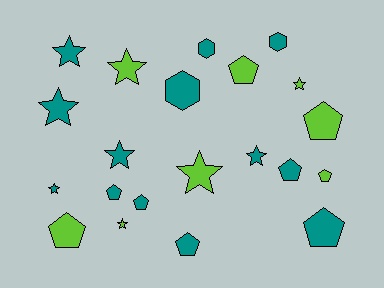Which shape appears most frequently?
Pentagon, with 9 objects.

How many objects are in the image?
There are 21 objects.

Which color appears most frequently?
Teal, with 13 objects.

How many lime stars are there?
There are 4 lime stars.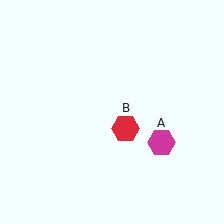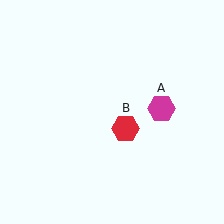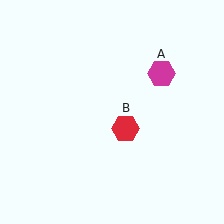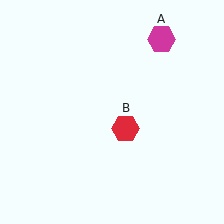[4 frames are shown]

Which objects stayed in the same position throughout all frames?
Red hexagon (object B) remained stationary.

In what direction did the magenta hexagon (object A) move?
The magenta hexagon (object A) moved up.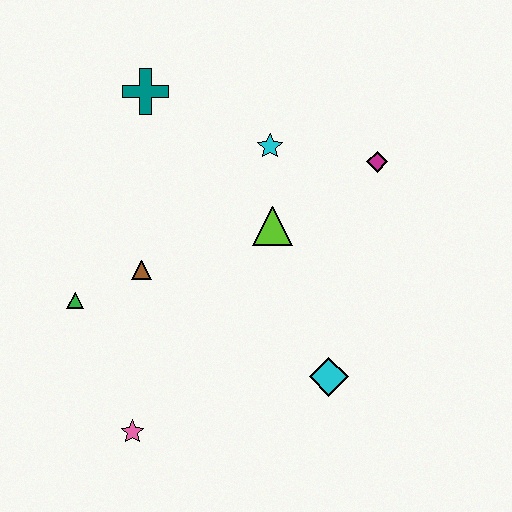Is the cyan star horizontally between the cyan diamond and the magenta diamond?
No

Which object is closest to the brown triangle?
The green triangle is closest to the brown triangle.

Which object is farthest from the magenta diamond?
The pink star is farthest from the magenta diamond.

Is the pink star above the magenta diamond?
No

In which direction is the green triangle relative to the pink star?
The green triangle is above the pink star.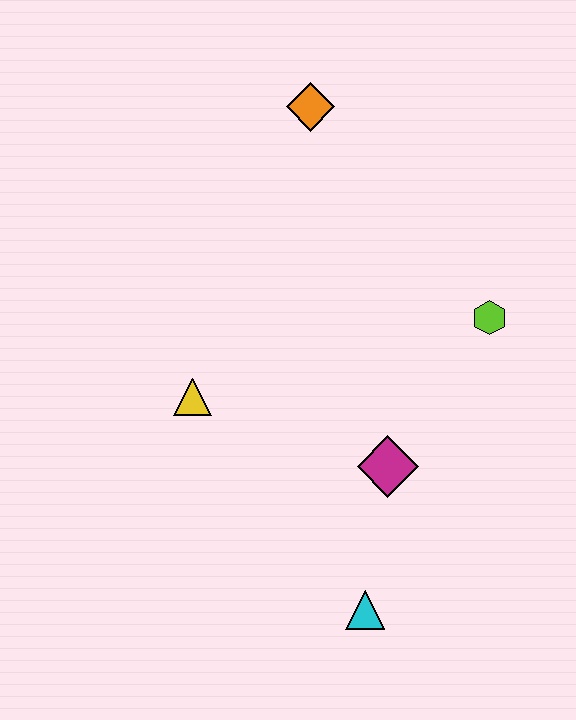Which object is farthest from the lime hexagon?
The cyan triangle is farthest from the lime hexagon.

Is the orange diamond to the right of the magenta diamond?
No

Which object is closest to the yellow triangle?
The magenta diamond is closest to the yellow triangle.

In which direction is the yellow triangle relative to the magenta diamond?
The yellow triangle is to the left of the magenta diamond.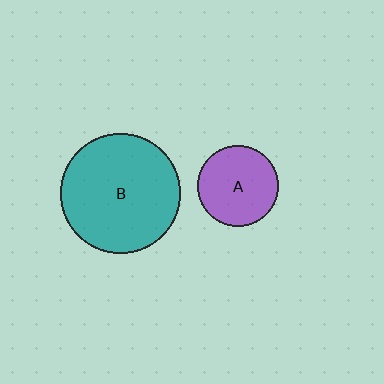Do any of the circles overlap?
No, none of the circles overlap.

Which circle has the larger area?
Circle B (teal).